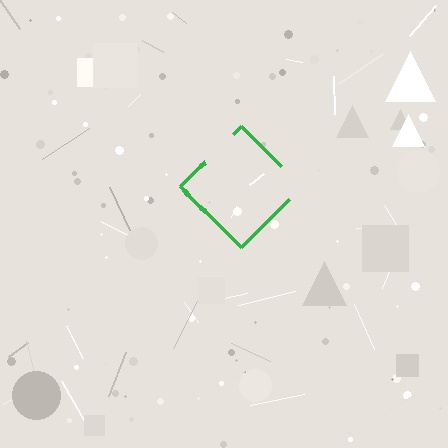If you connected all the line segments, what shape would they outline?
They would outline a diamond.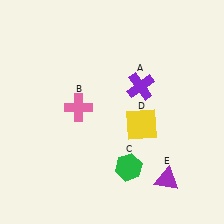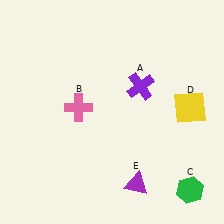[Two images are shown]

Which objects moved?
The objects that moved are: the green hexagon (C), the yellow square (D), the purple triangle (E).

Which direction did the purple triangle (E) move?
The purple triangle (E) moved left.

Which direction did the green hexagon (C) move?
The green hexagon (C) moved right.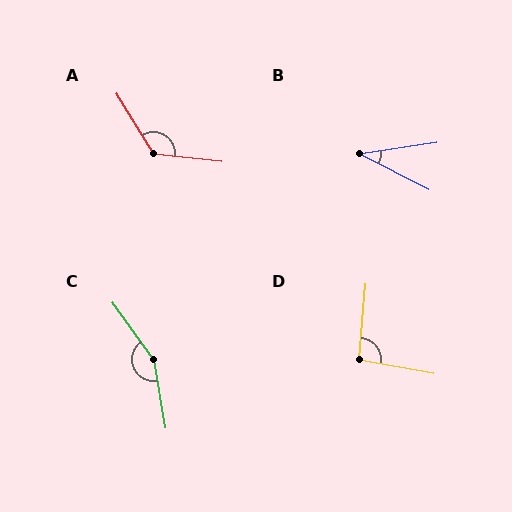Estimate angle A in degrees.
Approximately 128 degrees.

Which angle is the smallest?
B, at approximately 35 degrees.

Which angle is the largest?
C, at approximately 154 degrees.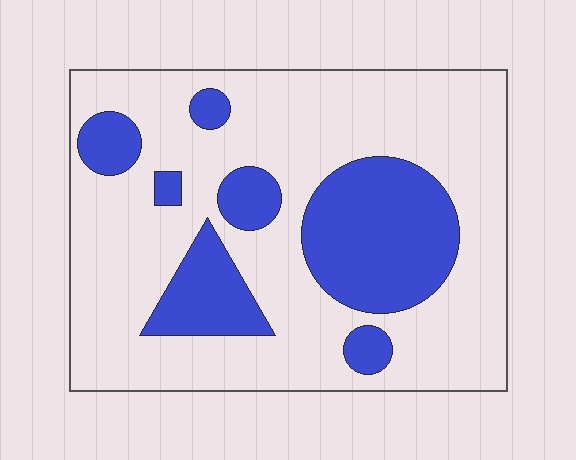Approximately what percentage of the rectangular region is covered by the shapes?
Approximately 25%.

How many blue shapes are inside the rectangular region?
7.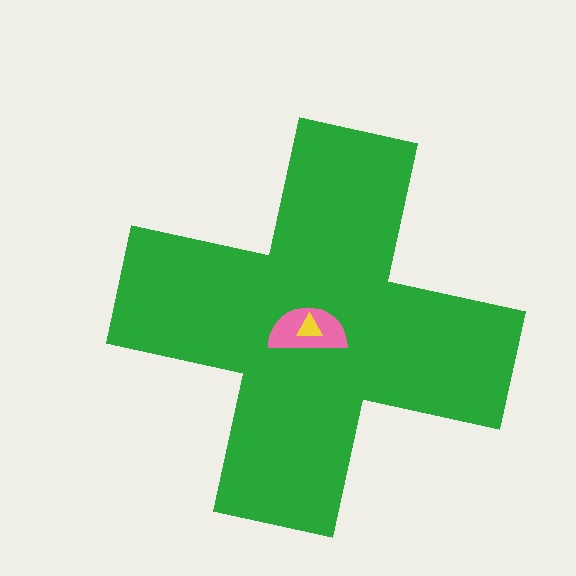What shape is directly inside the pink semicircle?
The yellow triangle.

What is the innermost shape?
The yellow triangle.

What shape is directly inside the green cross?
The pink semicircle.